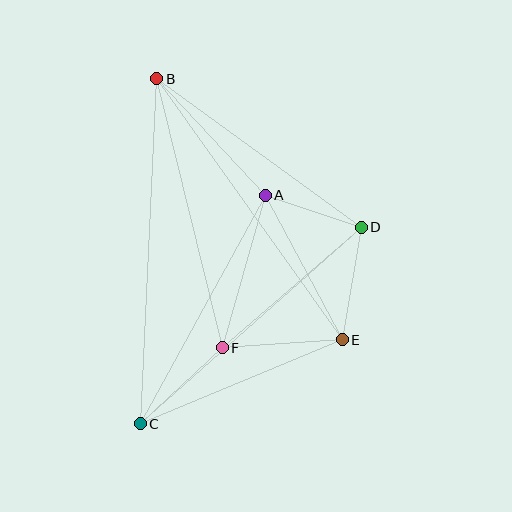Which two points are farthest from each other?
Points B and C are farthest from each other.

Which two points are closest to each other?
Points A and D are closest to each other.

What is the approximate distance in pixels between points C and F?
The distance between C and F is approximately 112 pixels.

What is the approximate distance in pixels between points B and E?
The distance between B and E is approximately 320 pixels.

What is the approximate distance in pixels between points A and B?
The distance between A and B is approximately 159 pixels.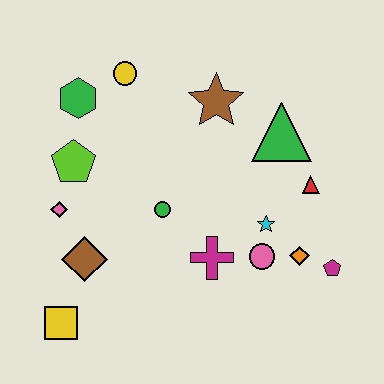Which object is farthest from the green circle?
The magenta pentagon is farthest from the green circle.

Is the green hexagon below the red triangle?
No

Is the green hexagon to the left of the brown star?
Yes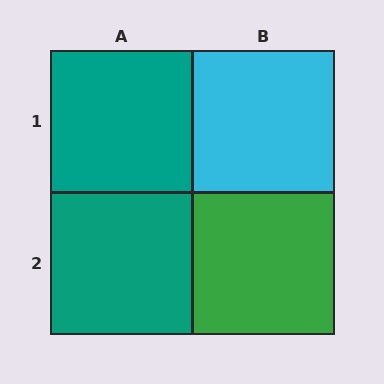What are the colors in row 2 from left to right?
Teal, green.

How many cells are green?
1 cell is green.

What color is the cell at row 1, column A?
Teal.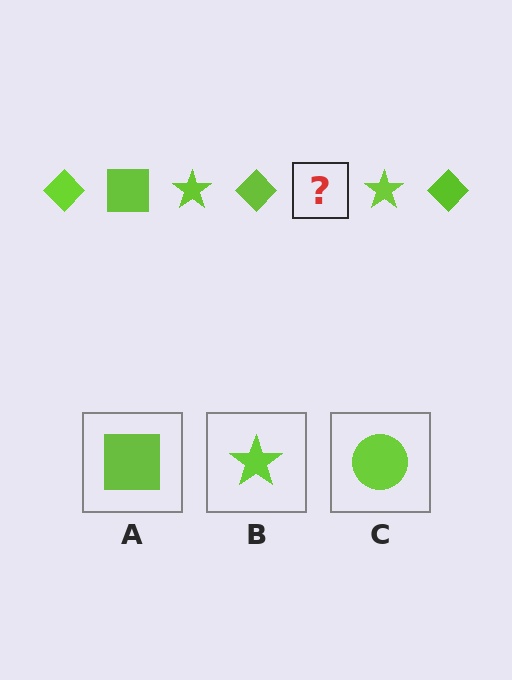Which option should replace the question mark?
Option A.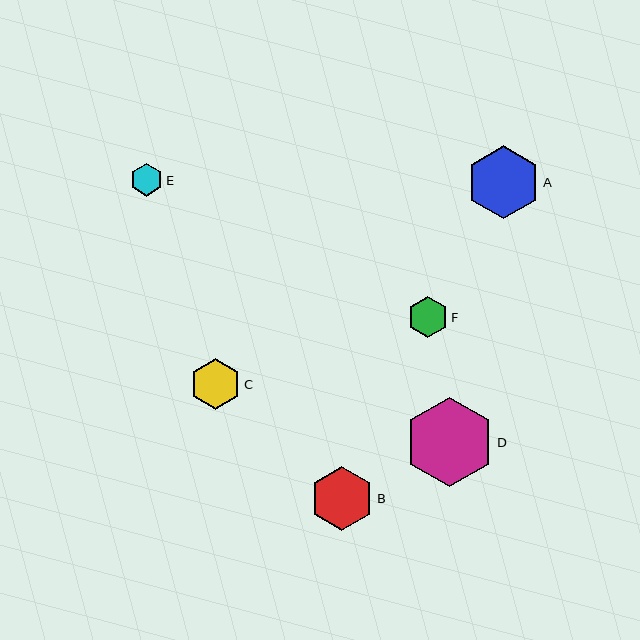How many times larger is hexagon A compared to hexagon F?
Hexagon A is approximately 1.8 times the size of hexagon F.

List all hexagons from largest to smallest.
From largest to smallest: D, A, B, C, F, E.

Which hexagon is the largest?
Hexagon D is the largest with a size of approximately 90 pixels.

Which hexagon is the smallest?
Hexagon E is the smallest with a size of approximately 33 pixels.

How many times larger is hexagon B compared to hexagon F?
Hexagon B is approximately 1.6 times the size of hexagon F.